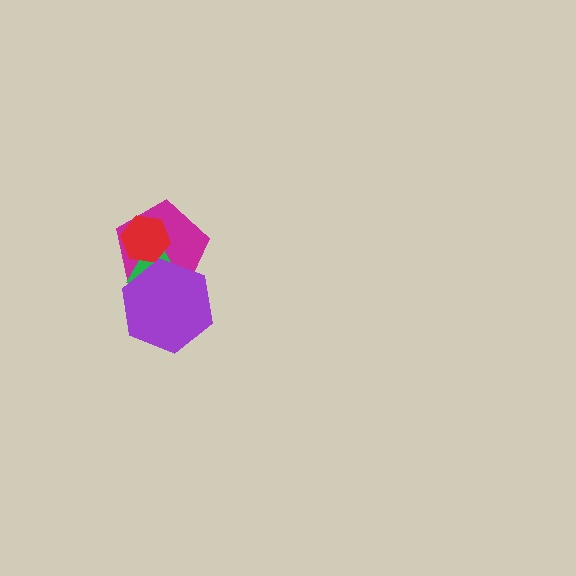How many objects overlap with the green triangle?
3 objects overlap with the green triangle.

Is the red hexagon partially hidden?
No, no other shape covers it.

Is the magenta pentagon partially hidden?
Yes, it is partially covered by another shape.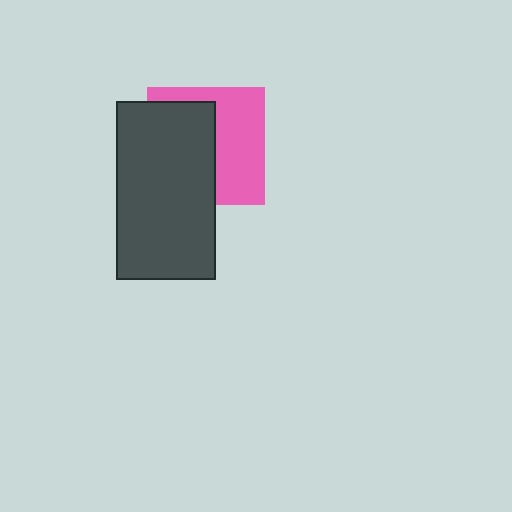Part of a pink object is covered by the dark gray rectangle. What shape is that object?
It is a square.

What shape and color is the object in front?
The object in front is a dark gray rectangle.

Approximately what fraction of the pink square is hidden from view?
Roughly 51% of the pink square is hidden behind the dark gray rectangle.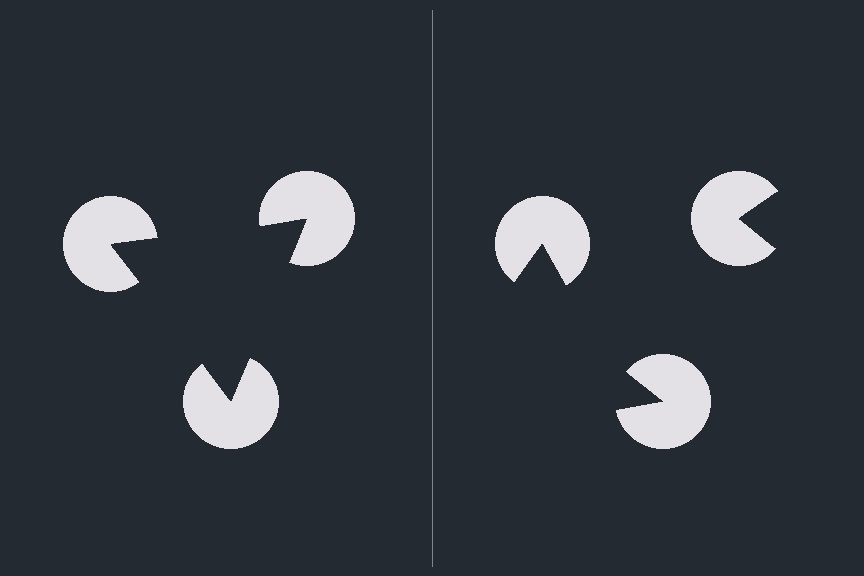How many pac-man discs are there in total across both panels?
6 — 3 on each side.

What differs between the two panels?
The pac-man discs are positioned identically on both sides; only the wedge orientations differ. On the left they align to a triangle; on the right they are misaligned.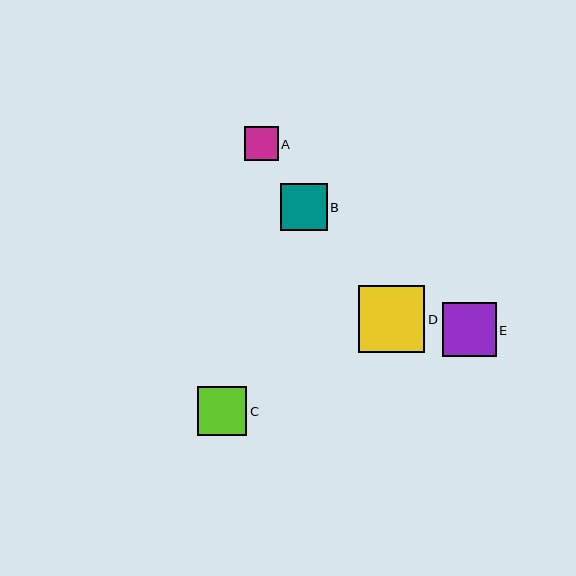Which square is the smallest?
Square A is the smallest with a size of approximately 34 pixels.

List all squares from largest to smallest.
From largest to smallest: D, E, C, B, A.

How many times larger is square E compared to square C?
Square E is approximately 1.1 times the size of square C.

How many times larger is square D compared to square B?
Square D is approximately 1.4 times the size of square B.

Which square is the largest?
Square D is the largest with a size of approximately 66 pixels.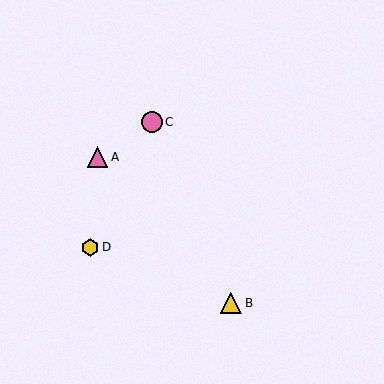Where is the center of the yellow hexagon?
The center of the yellow hexagon is at (90, 247).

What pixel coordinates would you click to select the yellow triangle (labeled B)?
Click at (231, 303) to select the yellow triangle B.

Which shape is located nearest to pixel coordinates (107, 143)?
The pink triangle (labeled A) at (98, 157) is nearest to that location.